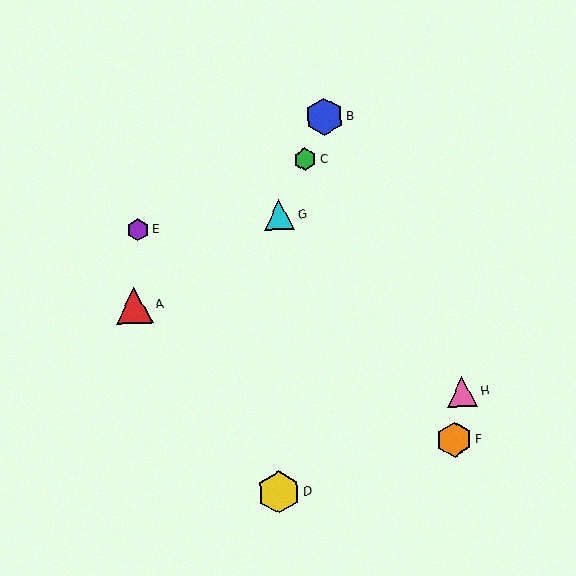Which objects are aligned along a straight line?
Objects B, C, G are aligned along a straight line.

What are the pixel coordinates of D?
Object D is at (279, 492).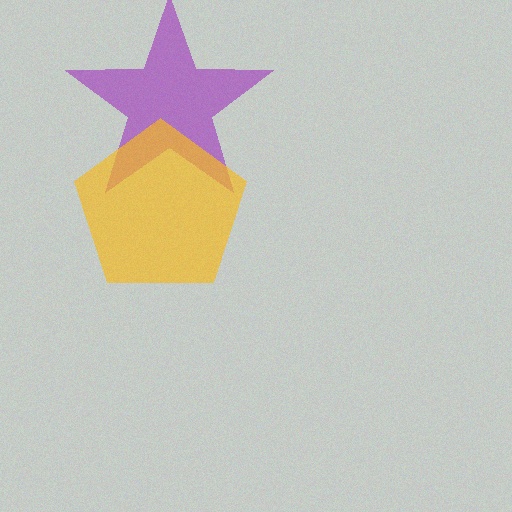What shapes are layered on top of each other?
The layered shapes are: a purple star, a yellow pentagon.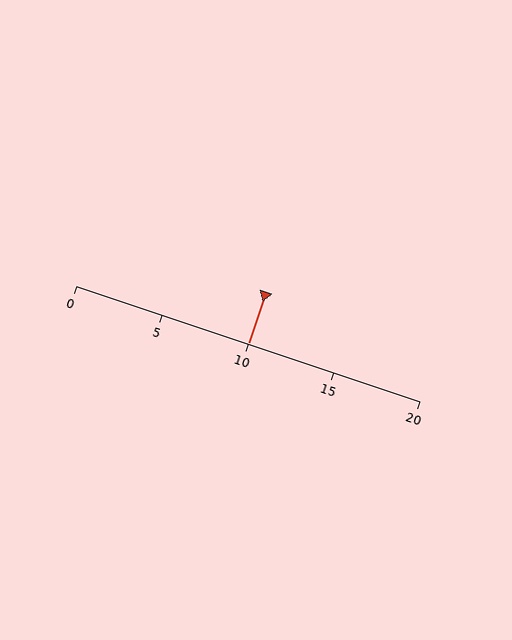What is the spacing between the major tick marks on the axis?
The major ticks are spaced 5 apart.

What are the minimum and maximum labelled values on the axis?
The axis runs from 0 to 20.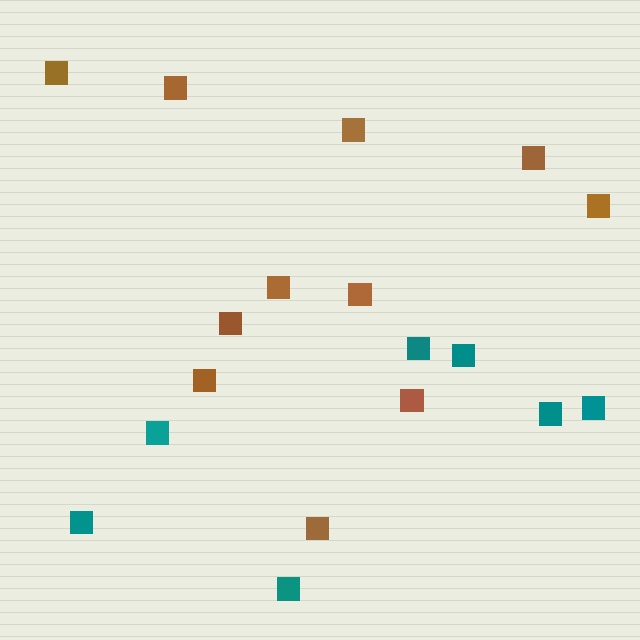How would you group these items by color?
There are 2 groups: one group of brown squares (11) and one group of teal squares (7).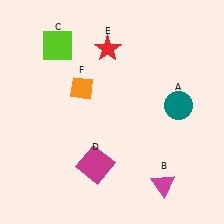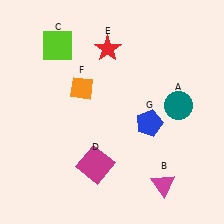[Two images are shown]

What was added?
A blue pentagon (G) was added in Image 2.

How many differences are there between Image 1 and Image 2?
There is 1 difference between the two images.